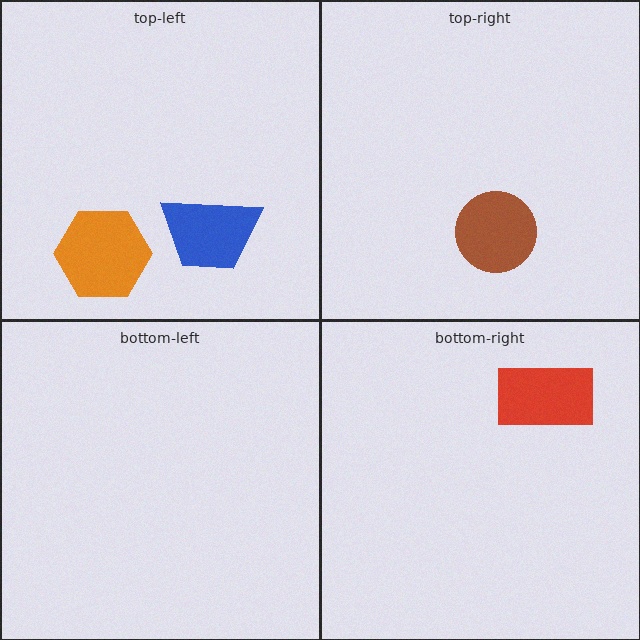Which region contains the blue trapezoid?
The top-left region.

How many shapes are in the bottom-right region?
1.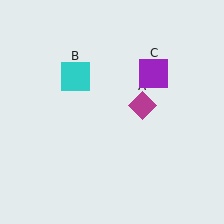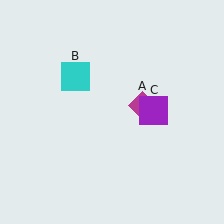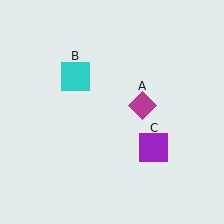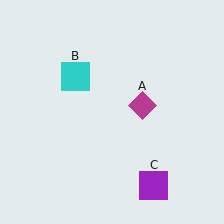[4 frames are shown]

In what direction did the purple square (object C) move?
The purple square (object C) moved down.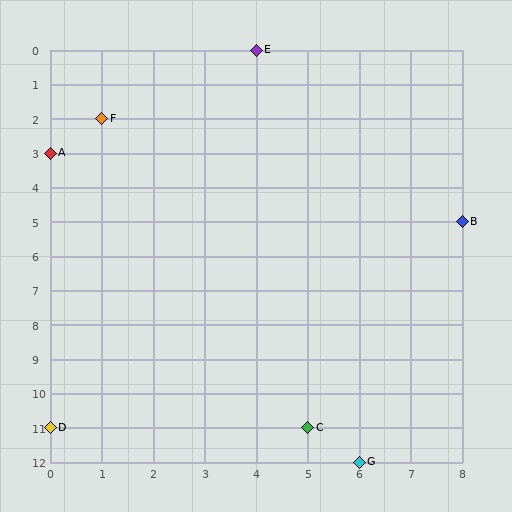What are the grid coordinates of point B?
Point B is at grid coordinates (8, 5).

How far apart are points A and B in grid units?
Points A and B are 8 columns and 2 rows apart (about 8.2 grid units diagonally).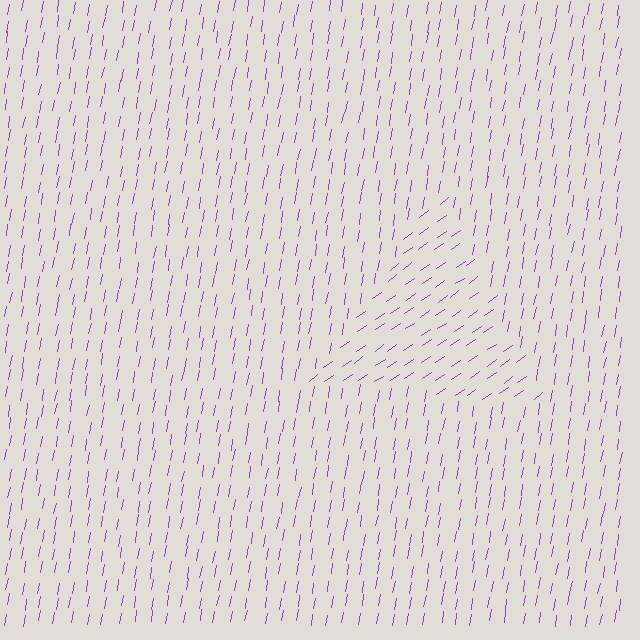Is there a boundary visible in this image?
Yes, there is a texture boundary formed by a change in line orientation.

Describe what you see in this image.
The image is filled with small purple line segments. A triangle region in the image has lines oriented differently from the surrounding lines, creating a visible texture boundary.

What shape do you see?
I see a triangle.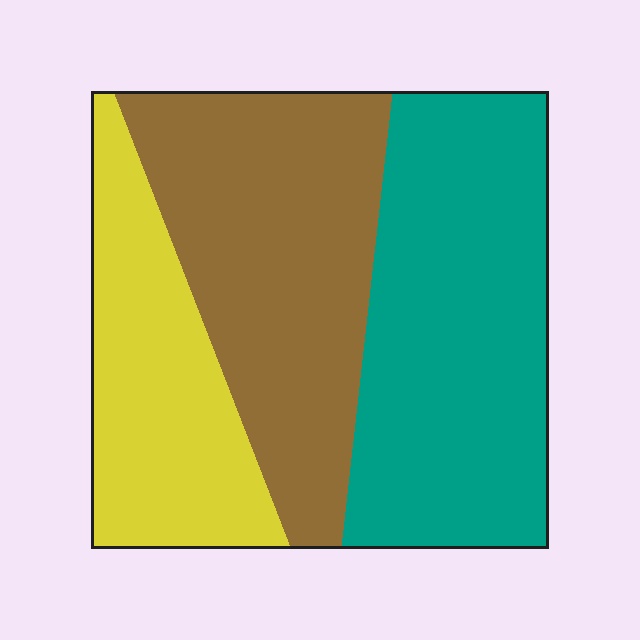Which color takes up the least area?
Yellow, at roughly 25%.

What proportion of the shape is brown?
Brown takes up between a quarter and a half of the shape.